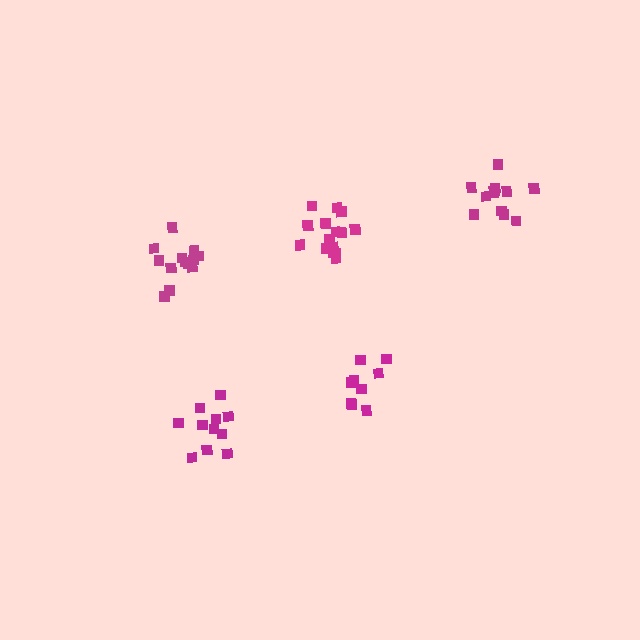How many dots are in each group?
Group 1: 9 dots, Group 2: 11 dots, Group 3: 13 dots, Group 4: 15 dots, Group 5: 12 dots (60 total).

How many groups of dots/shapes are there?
There are 5 groups.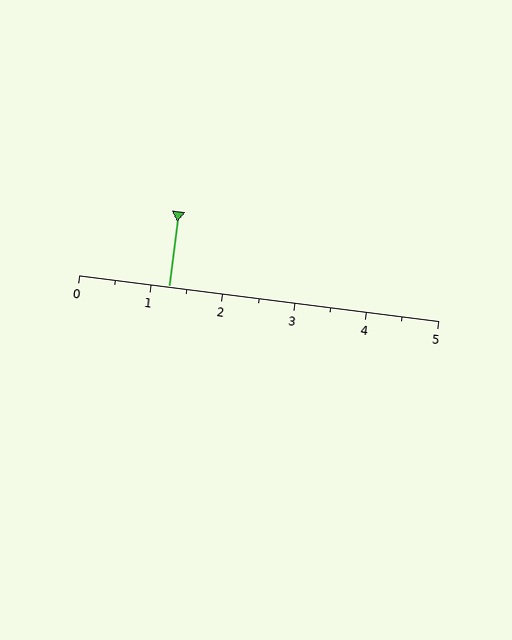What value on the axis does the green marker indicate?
The marker indicates approximately 1.2.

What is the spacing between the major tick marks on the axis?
The major ticks are spaced 1 apart.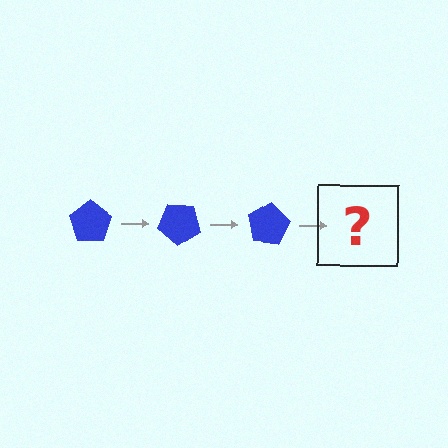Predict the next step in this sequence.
The next step is a blue pentagon rotated 120 degrees.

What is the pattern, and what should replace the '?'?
The pattern is that the pentagon rotates 40 degrees each step. The '?' should be a blue pentagon rotated 120 degrees.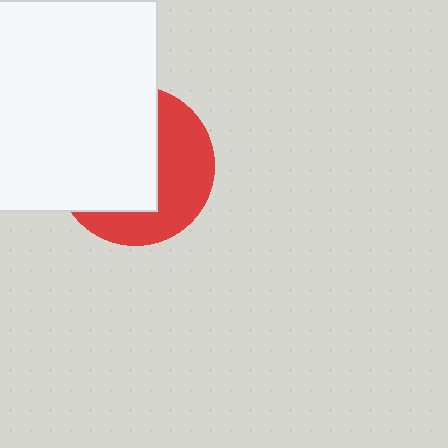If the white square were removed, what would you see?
You would see the complete red circle.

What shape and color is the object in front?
The object in front is a white square.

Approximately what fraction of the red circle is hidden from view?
Roughly 56% of the red circle is hidden behind the white square.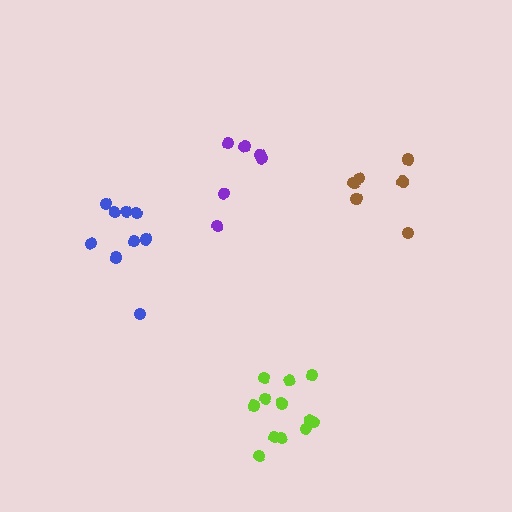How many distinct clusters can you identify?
There are 4 distinct clusters.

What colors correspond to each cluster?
The clusters are colored: purple, lime, blue, brown.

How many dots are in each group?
Group 1: 6 dots, Group 2: 12 dots, Group 3: 9 dots, Group 4: 6 dots (33 total).